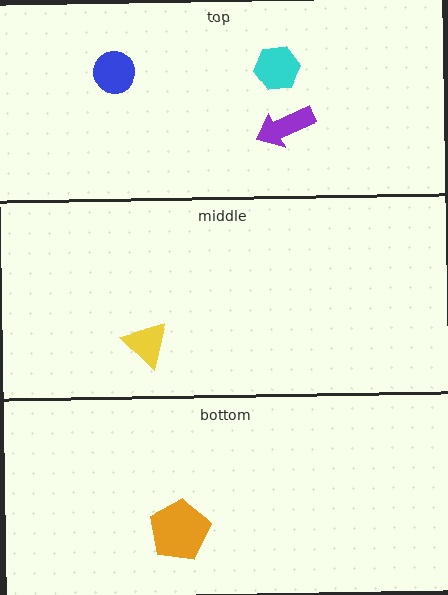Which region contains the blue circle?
The top region.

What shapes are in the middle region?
The yellow triangle.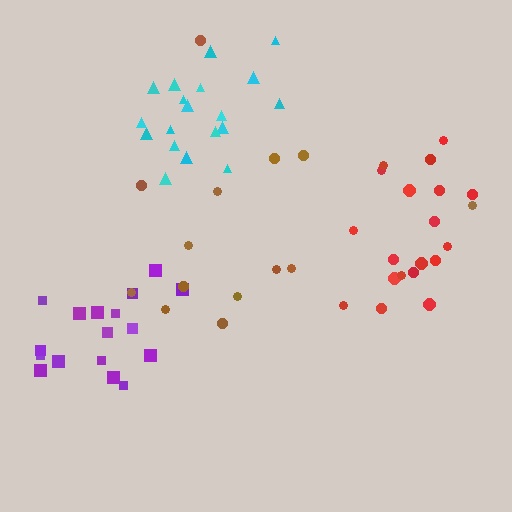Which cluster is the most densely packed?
Cyan.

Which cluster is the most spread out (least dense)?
Brown.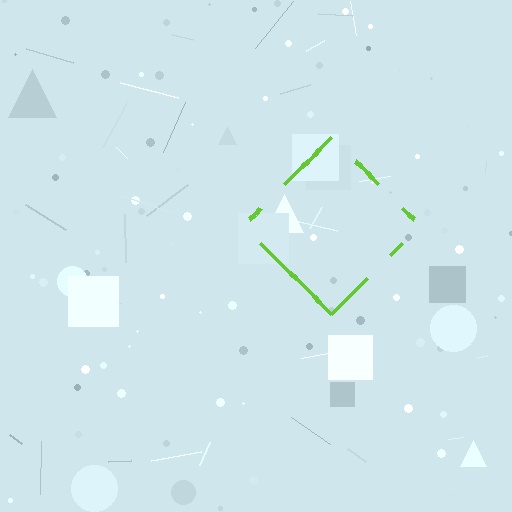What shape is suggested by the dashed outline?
The dashed outline suggests a diamond.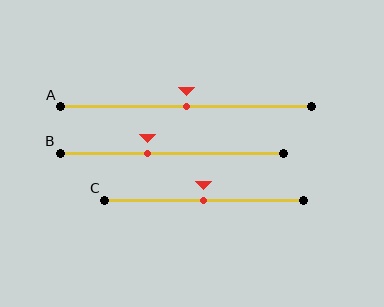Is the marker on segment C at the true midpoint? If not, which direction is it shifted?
Yes, the marker on segment C is at the true midpoint.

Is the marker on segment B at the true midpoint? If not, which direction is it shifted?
No, the marker on segment B is shifted to the left by about 11% of the segment length.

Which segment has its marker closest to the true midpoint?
Segment A has its marker closest to the true midpoint.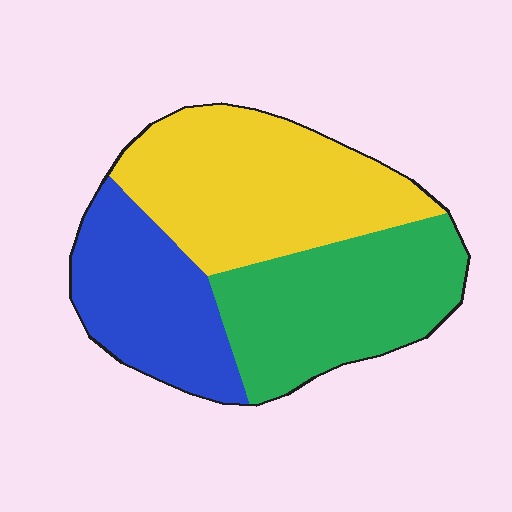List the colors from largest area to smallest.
From largest to smallest: yellow, green, blue.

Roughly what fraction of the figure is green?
Green covers around 35% of the figure.